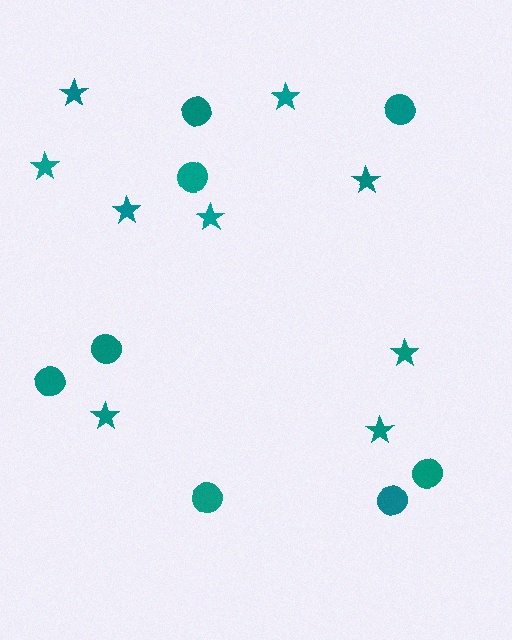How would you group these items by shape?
There are 2 groups: one group of stars (9) and one group of circles (8).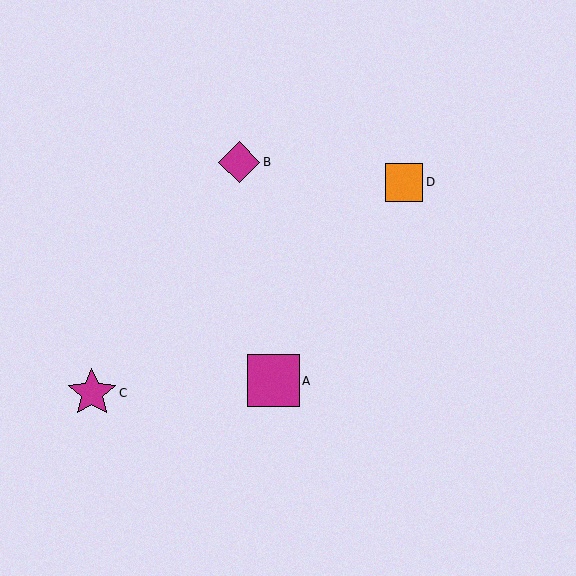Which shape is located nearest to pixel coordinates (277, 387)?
The magenta square (labeled A) at (273, 381) is nearest to that location.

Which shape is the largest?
The magenta square (labeled A) is the largest.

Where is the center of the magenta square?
The center of the magenta square is at (273, 381).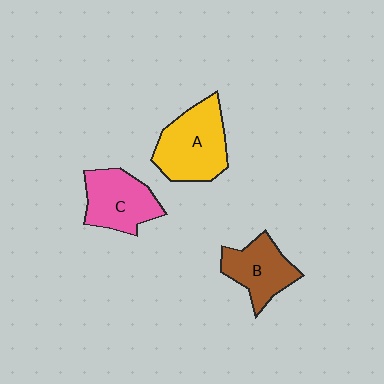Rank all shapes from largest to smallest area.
From largest to smallest: A (yellow), C (pink), B (brown).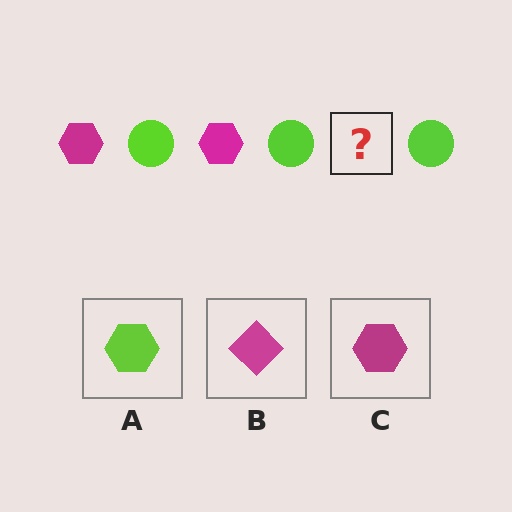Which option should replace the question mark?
Option C.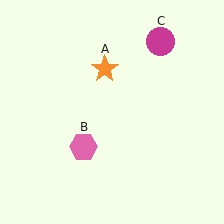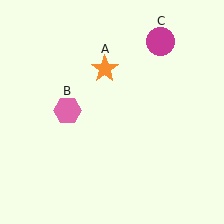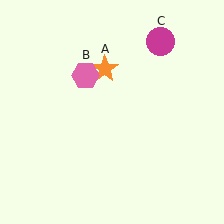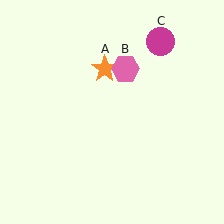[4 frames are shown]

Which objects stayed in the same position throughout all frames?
Orange star (object A) and magenta circle (object C) remained stationary.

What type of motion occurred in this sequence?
The pink hexagon (object B) rotated clockwise around the center of the scene.